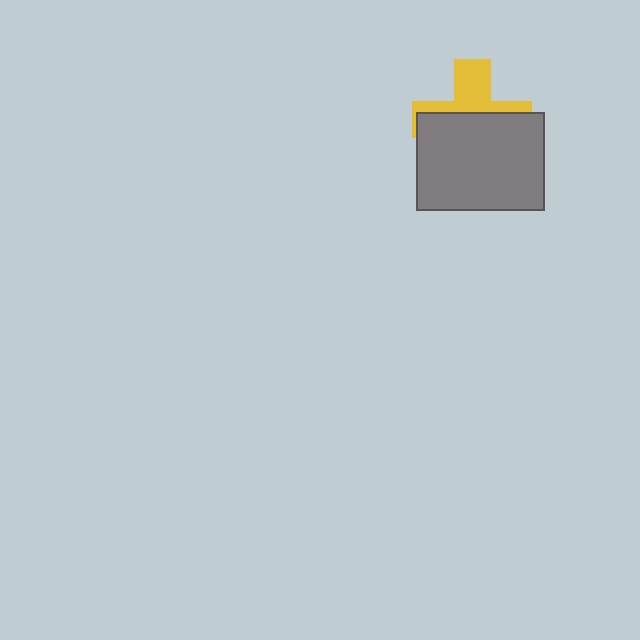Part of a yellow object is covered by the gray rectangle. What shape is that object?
It is a cross.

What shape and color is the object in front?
The object in front is a gray rectangle.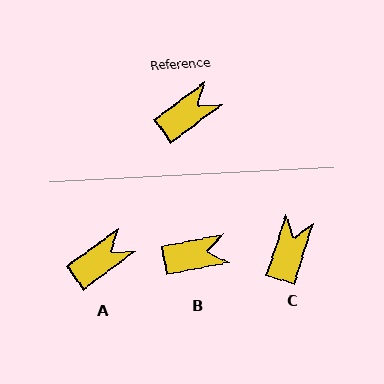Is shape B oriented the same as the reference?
No, it is off by about 25 degrees.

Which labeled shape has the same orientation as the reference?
A.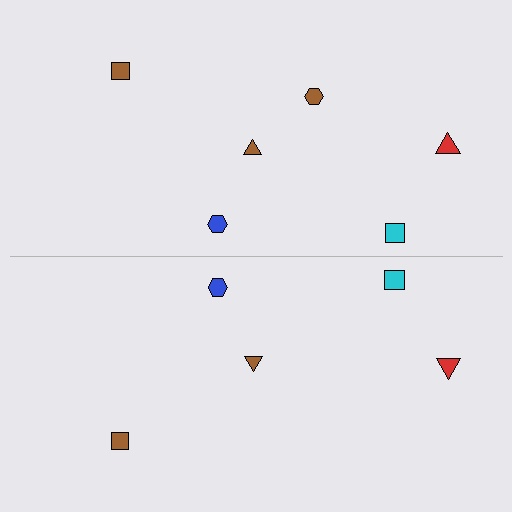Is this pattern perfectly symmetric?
No, the pattern is not perfectly symmetric. A brown hexagon is missing from the bottom side.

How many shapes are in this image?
There are 11 shapes in this image.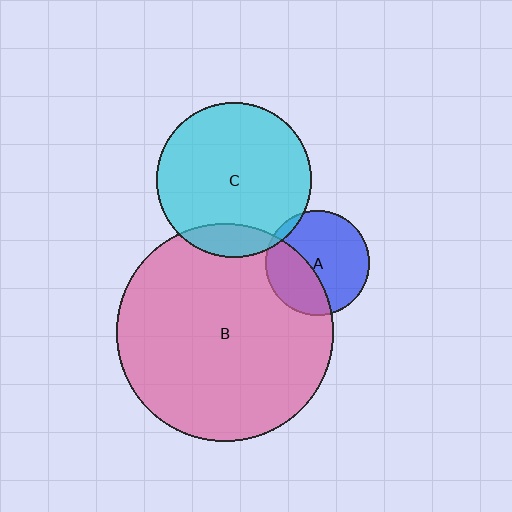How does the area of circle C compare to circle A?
Approximately 2.2 times.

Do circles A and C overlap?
Yes.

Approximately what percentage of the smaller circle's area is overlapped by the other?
Approximately 5%.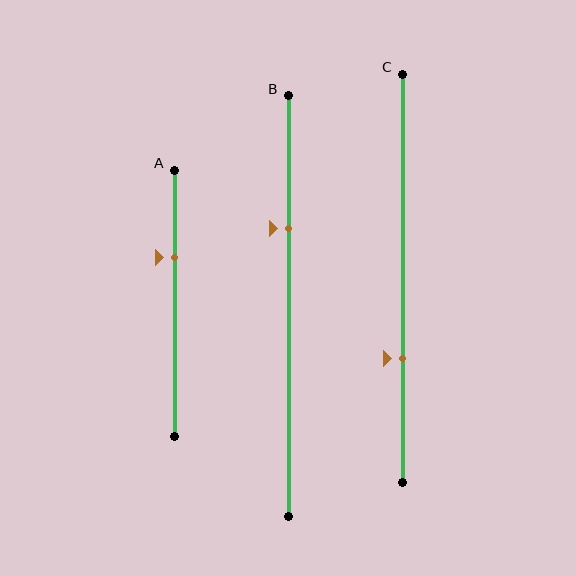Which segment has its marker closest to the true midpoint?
Segment A has its marker closest to the true midpoint.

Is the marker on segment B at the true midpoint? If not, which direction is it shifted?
No, the marker on segment B is shifted upward by about 18% of the segment length.